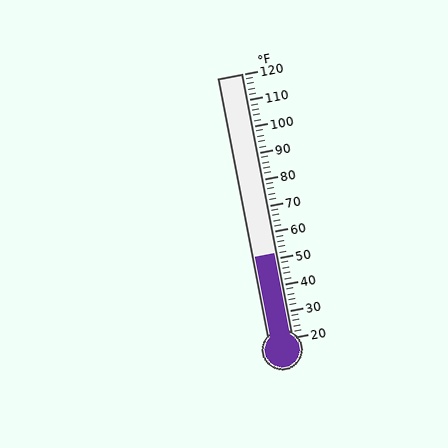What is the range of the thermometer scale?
The thermometer scale ranges from 20°F to 120°F.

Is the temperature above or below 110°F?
The temperature is below 110°F.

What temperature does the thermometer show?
The thermometer shows approximately 52°F.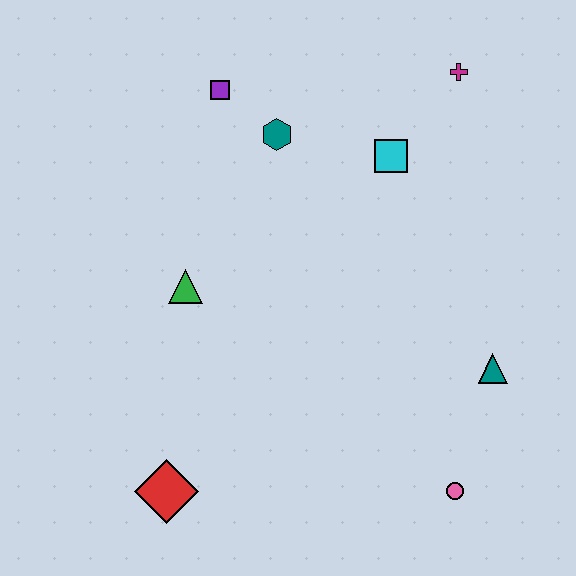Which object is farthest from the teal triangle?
The purple square is farthest from the teal triangle.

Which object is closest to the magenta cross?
The cyan square is closest to the magenta cross.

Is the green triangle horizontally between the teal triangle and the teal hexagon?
No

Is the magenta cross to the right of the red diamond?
Yes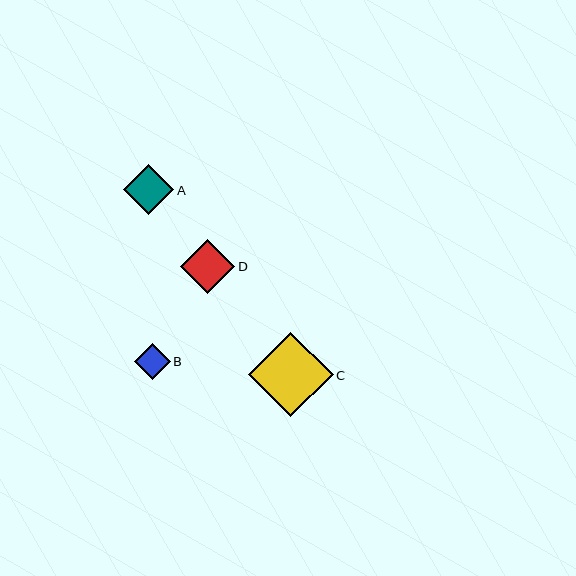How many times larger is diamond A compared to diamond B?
Diamond A is approximately 1.4 times the size of diamond B.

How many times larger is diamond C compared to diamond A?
Diamond C is approximately 1.7 times the size of diamond A.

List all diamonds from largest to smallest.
From largest to smallest: C, D, A, B.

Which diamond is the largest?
Diamond C is the largest with a size of approximately 84 pixels.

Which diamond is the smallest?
Diamond B is the smallest with a size of approximately 36 pixels.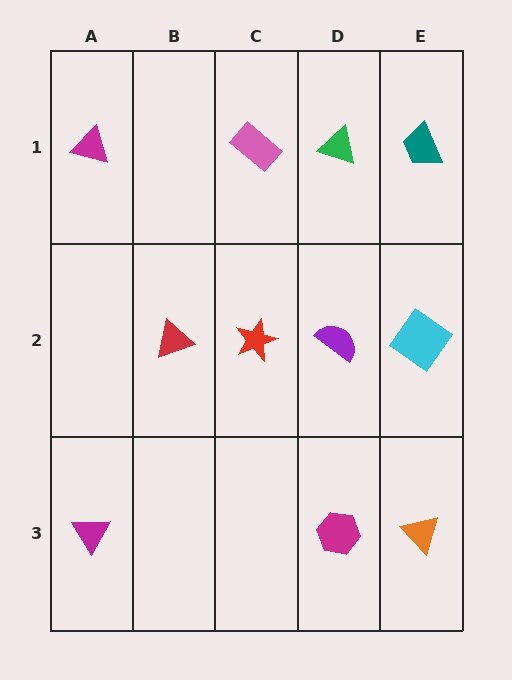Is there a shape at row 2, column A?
No, that cell is empty.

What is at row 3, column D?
A magenta hexagon.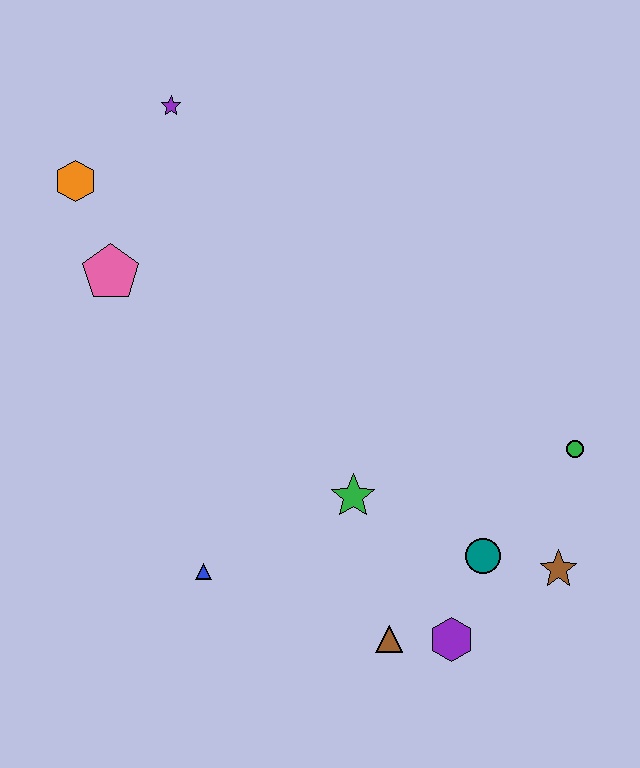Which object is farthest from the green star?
The purple star is farthest from the green star.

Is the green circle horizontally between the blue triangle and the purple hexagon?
No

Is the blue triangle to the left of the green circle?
Yes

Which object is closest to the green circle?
The brown star is closest to the green circle.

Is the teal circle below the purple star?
Yes